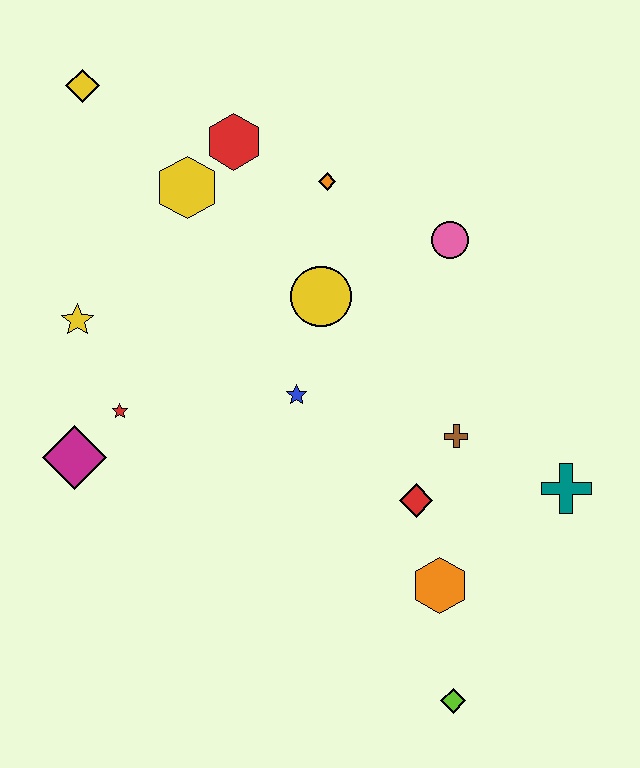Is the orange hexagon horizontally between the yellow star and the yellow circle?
No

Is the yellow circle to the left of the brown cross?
Yes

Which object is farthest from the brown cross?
The yellow diamond is farthest from the brown cross.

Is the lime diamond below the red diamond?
Yes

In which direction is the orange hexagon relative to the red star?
The orange hexagon is to the right of the red star.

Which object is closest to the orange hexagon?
The red diamond is closest to the orange hexagon.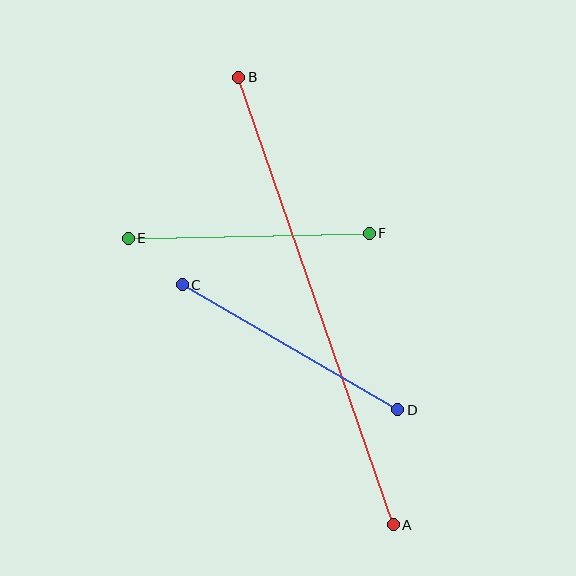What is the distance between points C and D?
The distance is approximately 249 pixels.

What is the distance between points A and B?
The distance is approximately 473 pixels.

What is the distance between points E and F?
The distance is approximately 241 pixels.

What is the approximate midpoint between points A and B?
The midpoint is at approximately (316, 301) pixels.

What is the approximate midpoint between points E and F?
The midpoint is at approximately (249, 236) pixels.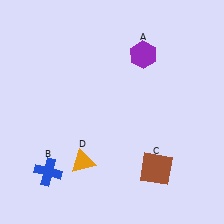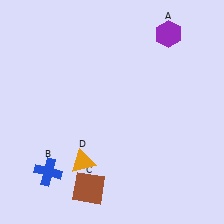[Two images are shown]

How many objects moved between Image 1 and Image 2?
2 objects moved between the two images.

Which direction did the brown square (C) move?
The brown square (C) moved left.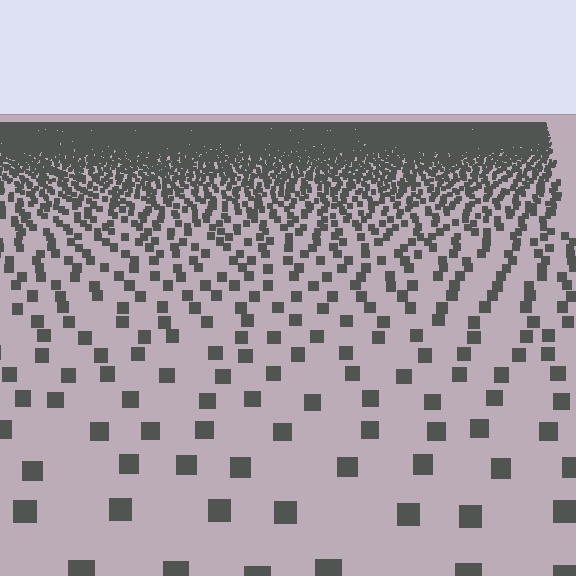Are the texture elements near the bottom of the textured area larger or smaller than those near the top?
Larger. Near the bottom, elements are closer to the viewer and appear at a bigger on-screen size.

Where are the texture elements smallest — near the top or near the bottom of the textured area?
Near the top.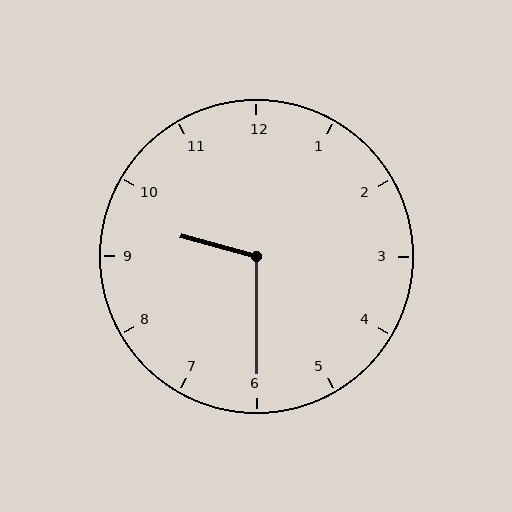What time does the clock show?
9:30.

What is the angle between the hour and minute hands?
Approximately 105 degrees.